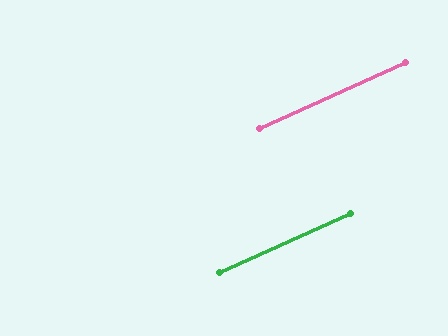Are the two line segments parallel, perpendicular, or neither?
Parallel — their directions differ by only 0.1°.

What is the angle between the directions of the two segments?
Approximately 0 degrees.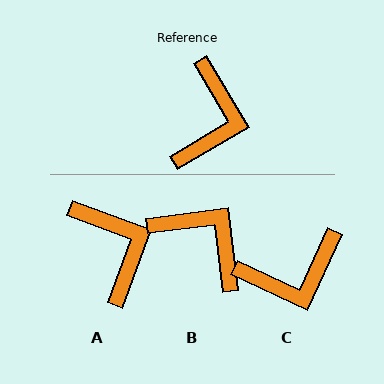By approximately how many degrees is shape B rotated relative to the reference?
Approximately 66 degrees counter-clockwise.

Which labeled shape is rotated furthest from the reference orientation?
B, about 66 degrees away.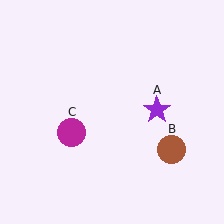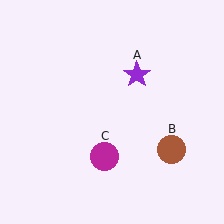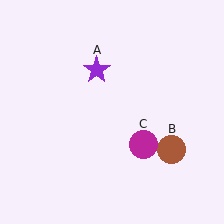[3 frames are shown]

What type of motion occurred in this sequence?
The purple star (object A), magenta circle (object C) rotated counterclockwise around the center of the scene.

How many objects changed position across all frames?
2 objects changed position: purple star (object A), magenta circle (object C).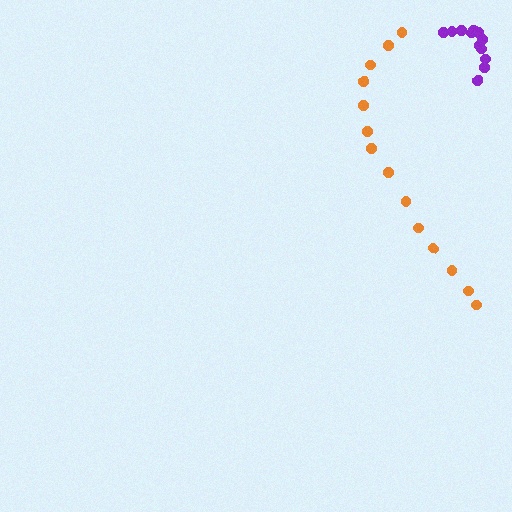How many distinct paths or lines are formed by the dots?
There are 2 distinct paths.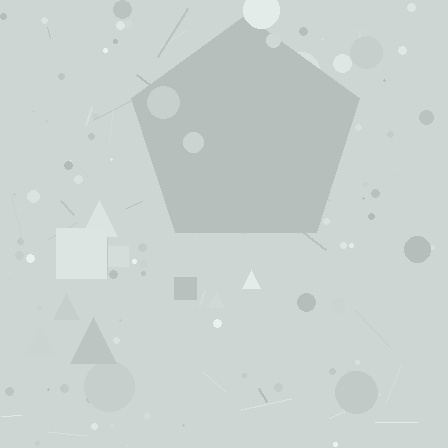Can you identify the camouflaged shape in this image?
The camouflaged shape is a pentagon.